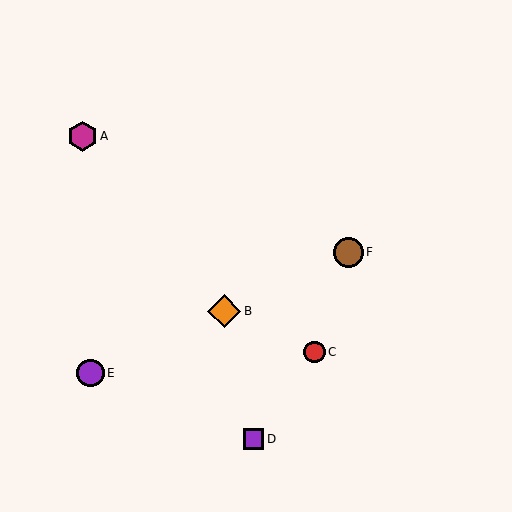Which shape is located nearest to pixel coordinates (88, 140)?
The magenta hexagon (labeled A) at (82, 136) is nearest to that location.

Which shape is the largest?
The orange diamond (labeled B) is the largest.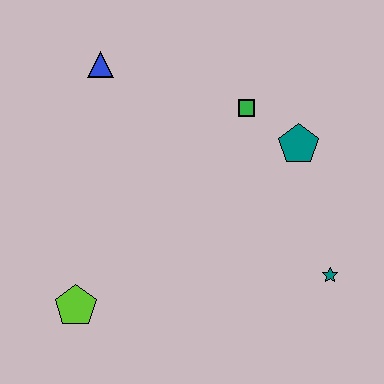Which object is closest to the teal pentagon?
The green square is closest to the teal pentagon.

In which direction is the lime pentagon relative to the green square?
The lime pentagon is below the green square.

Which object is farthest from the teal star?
The blue triangle is farthest from the teal star.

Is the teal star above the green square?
No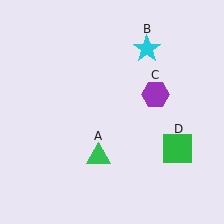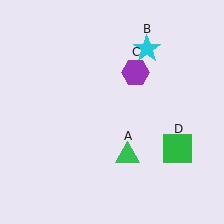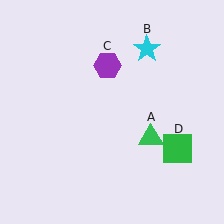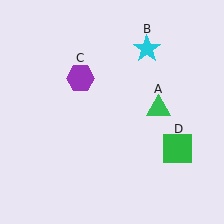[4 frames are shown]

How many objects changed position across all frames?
2 objects changed position: green triangle (object A), purple hexagon (object C).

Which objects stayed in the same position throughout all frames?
Cyan star (object B) and green square (object D) remained stationary.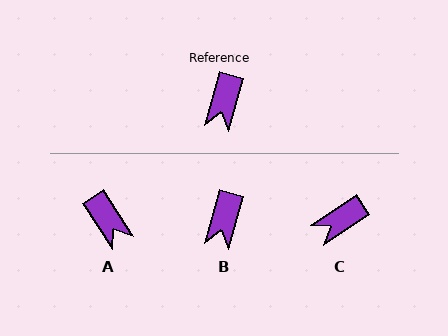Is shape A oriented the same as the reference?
No, it is off by about 47 degrees.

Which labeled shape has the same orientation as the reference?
B.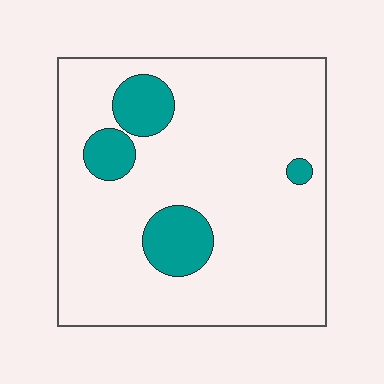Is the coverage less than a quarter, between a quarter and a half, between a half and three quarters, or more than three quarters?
Less than a quarter.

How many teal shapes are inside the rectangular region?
4.